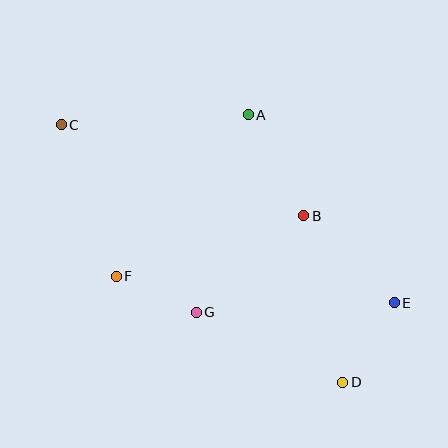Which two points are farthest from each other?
Points C and D are farthest from each other.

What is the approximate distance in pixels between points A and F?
The distance between A and F is approximately 209 pixels.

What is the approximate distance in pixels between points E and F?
The distance between E and F is approximately 280 pixels.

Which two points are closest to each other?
Points F and G are closest to each other.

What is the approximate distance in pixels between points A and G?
The distance between A and G is approximately 204 pixels.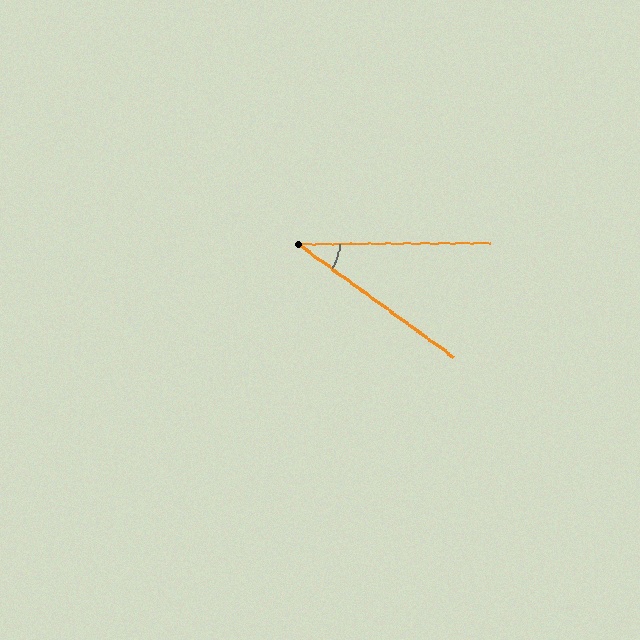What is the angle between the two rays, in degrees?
Approximately 36 degrees.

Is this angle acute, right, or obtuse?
It is acute.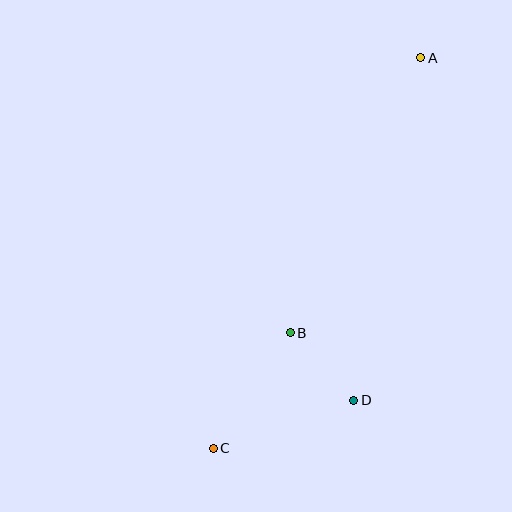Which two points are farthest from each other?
Points A and C are farthest from each other.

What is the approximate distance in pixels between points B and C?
The distance between B and C is approximately 139 pixels.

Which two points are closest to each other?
Points B and D are closest to each other.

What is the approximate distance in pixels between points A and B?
The distance between A and B is approximately 304 pixels.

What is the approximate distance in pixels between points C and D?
The distance between C and D is approximately 149 pixels.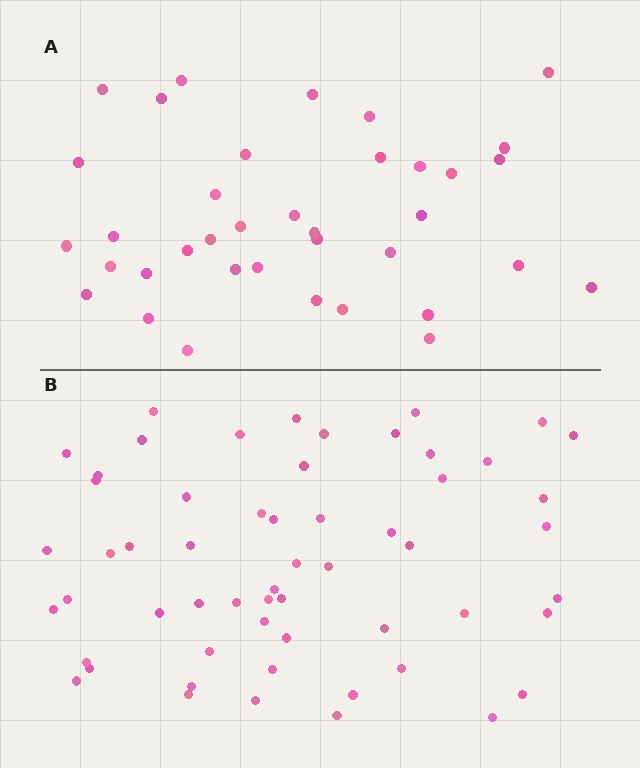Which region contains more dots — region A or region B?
Region B (the bottom region) has more dots.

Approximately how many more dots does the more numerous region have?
Region B has approximately 20 more dots than region A.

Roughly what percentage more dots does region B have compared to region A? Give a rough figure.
About 55% more.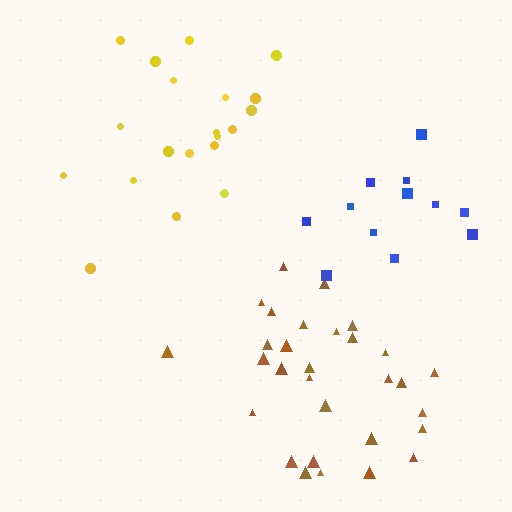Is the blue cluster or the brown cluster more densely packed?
Brown.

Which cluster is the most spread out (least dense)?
Yellow.